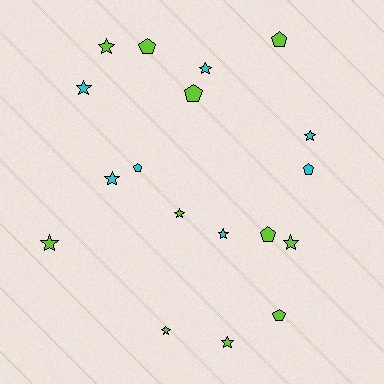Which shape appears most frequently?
Star, with 11 objects.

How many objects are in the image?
There are 18 objects.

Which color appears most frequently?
Lime, with 11 objects.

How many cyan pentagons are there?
There are 2 cyan pentagons.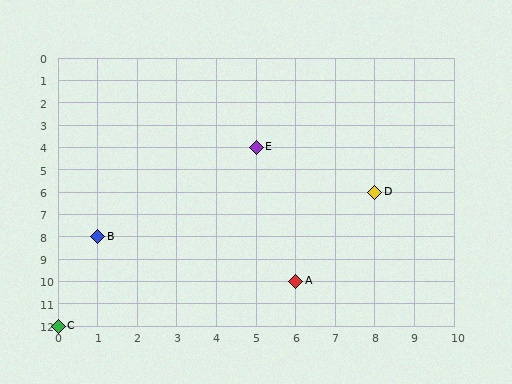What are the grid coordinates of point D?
Point D is at grid coordinates (8, 6).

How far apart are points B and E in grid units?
Points B and E are 4 columns and 4 rows apart (about 5.7 grid units diagonally).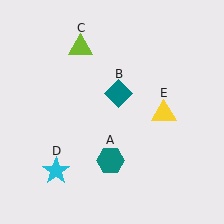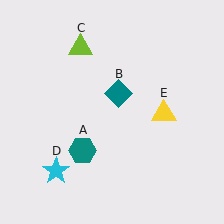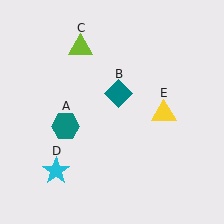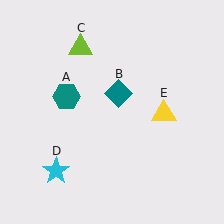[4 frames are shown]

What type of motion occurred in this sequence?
The teal hexagon (object A) rotated clockwise around the center of the scene.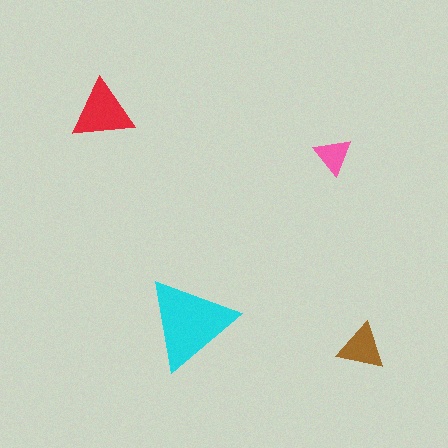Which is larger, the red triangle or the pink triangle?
The red one.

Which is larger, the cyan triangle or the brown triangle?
The cyan one.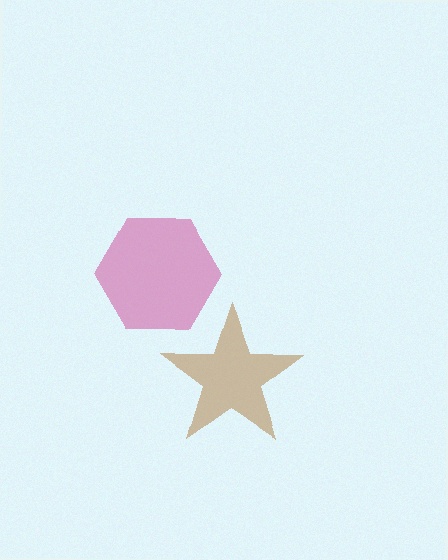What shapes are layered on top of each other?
The layered shapes are: a magenta hexagon, a brown star.